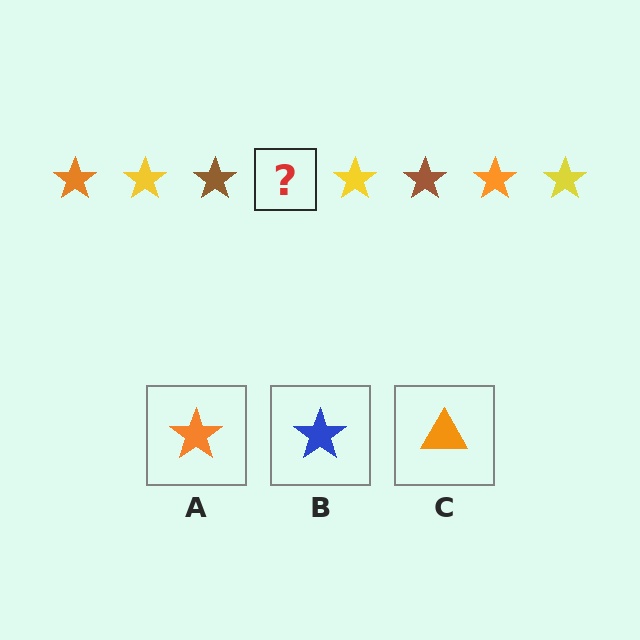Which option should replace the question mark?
Option A.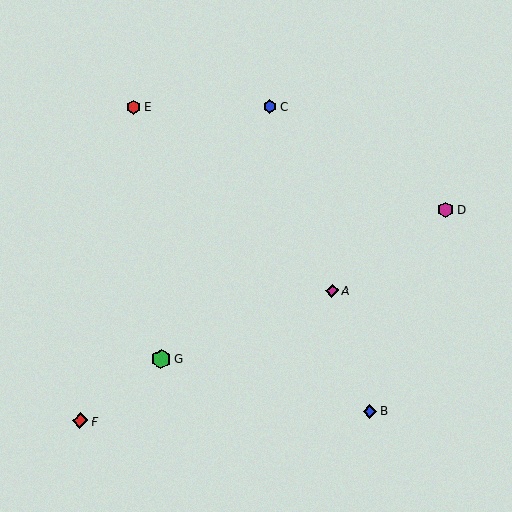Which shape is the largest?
The green hexagon (labeled G) is the largest.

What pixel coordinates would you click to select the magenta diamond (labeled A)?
Click at (332, 291) to select the magenta diamond A.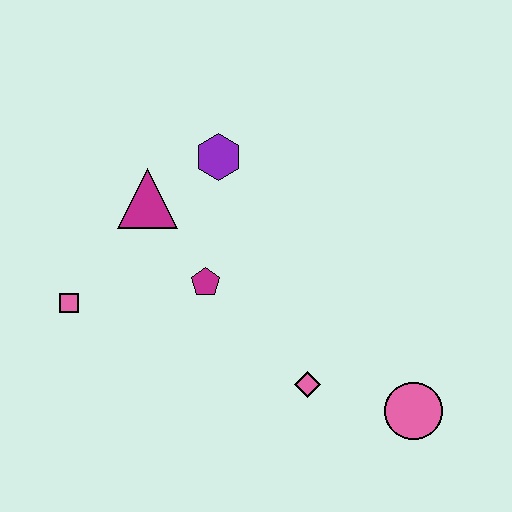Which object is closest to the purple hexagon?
The magenta triangle is closest to the purple hexagon.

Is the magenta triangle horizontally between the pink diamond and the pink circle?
No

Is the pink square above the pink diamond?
Yes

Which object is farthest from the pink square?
The pink circle is farthest from the pink square.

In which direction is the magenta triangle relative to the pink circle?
The magenta triangle is to the left of the pink circle.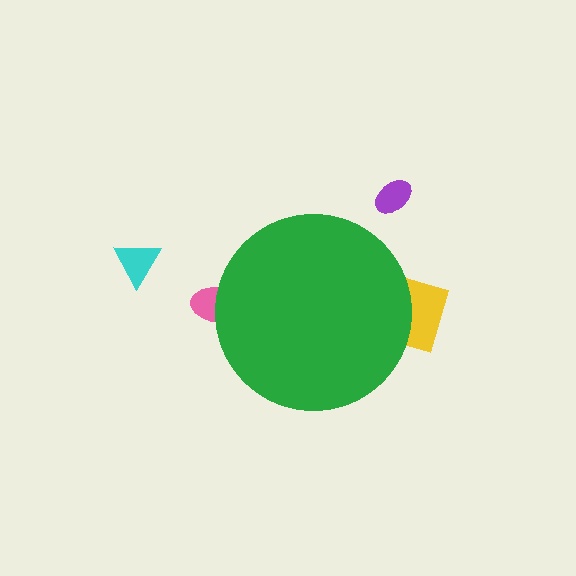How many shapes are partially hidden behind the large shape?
2 shapes are partially hidden.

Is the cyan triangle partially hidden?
No, the cyan triangle is fully visible.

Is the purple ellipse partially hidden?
No, the purple ellipse is fully visible.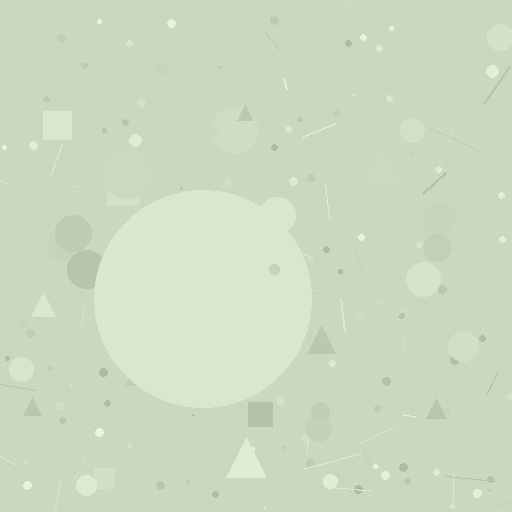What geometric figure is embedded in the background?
A circle is embedded in the background.